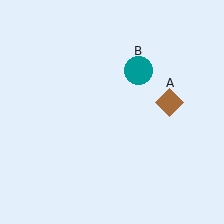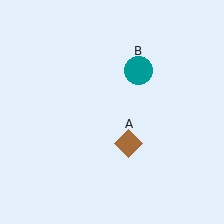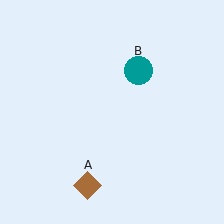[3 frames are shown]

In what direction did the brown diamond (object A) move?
The brown diamond (object A) moved down and to the left.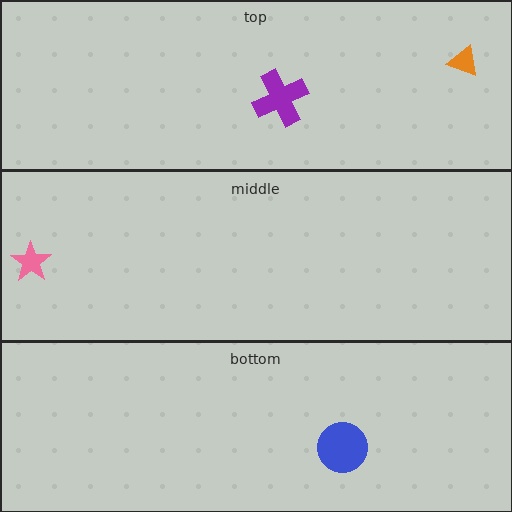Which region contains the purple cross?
The top region.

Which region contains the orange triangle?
The top region.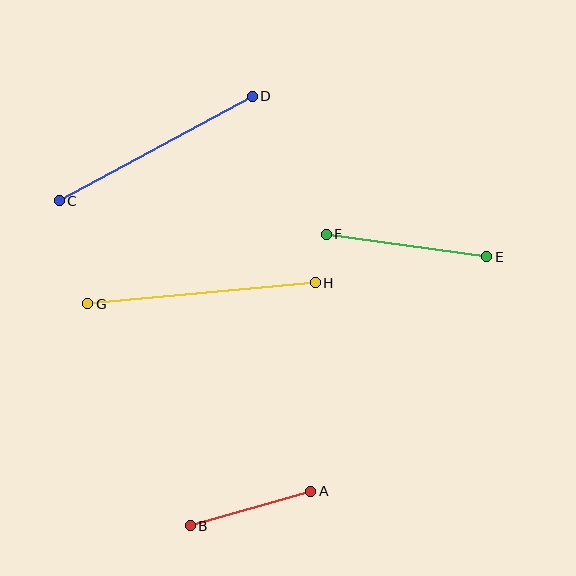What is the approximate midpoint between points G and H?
The midpoint is at approximately (201, 293) pixels.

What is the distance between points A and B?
The distance is approximately 125 pixels.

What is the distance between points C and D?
The distance is approximately 219 pixels.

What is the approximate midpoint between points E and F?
The midpoint is at approximately (407, 246) pixels.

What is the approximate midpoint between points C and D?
The midpoint is at approximately (156, 149) pixels.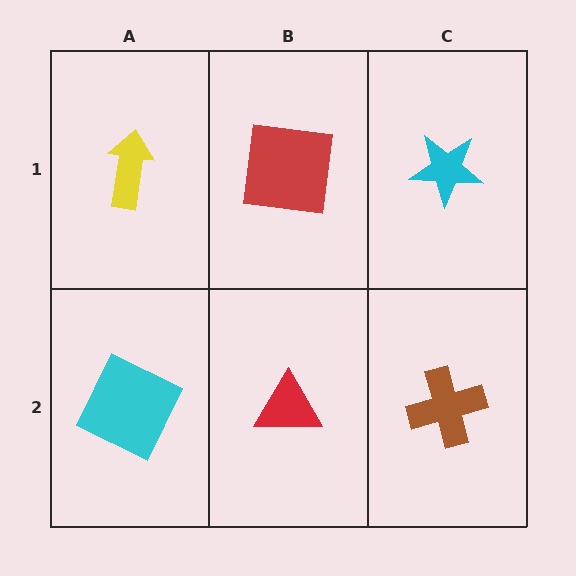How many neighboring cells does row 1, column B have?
3.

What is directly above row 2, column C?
A cyan star.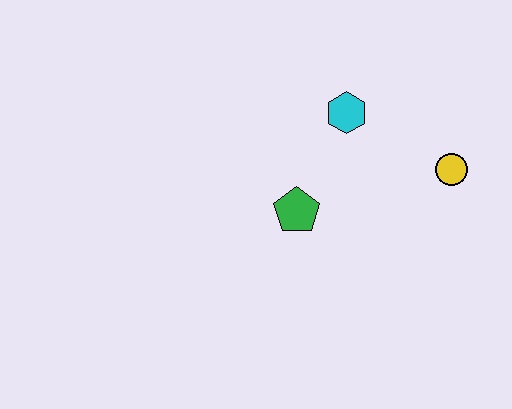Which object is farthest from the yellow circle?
The green pentagon is farthest from the yellow circle.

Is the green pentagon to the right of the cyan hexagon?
No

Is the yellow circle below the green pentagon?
No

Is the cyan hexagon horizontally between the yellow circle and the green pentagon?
Yes